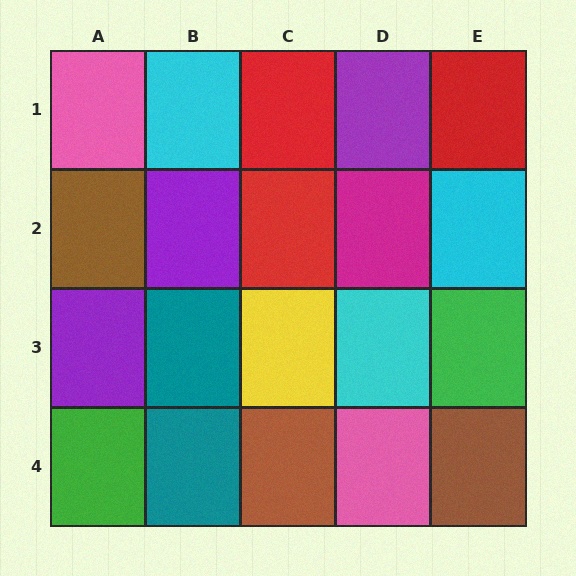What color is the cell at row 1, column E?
Red.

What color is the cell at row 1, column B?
Cyan.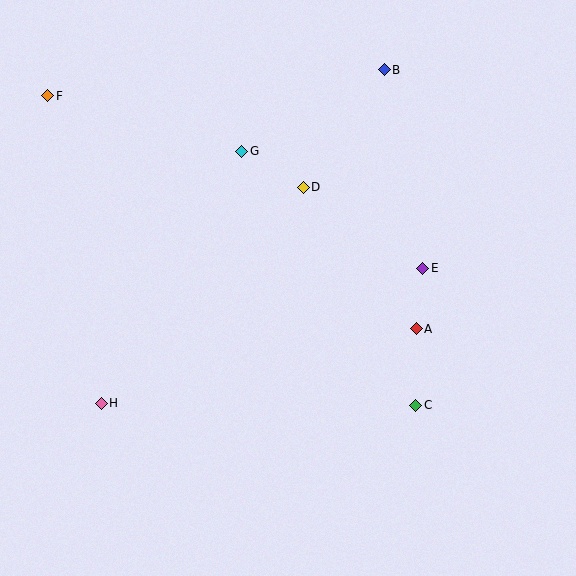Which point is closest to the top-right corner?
Point B is closest to the top-right corner.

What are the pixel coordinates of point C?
Point C is at (416, 405).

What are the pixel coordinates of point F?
Point F is at (48, 96).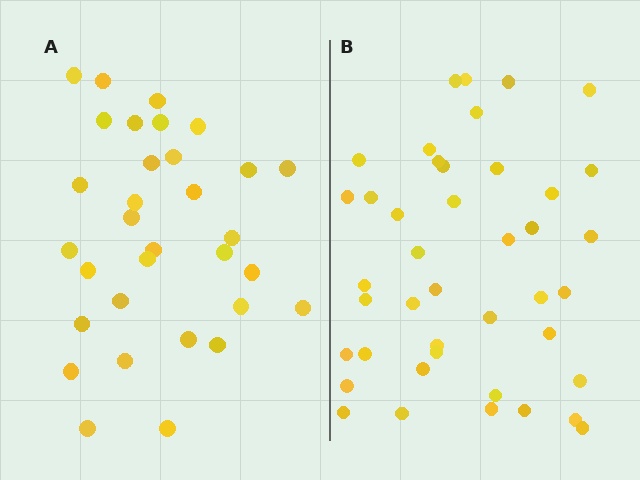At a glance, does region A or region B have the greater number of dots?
Region B (the right region) has more dots.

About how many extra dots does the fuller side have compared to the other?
Region B has roughly 10 or so more dots than region A.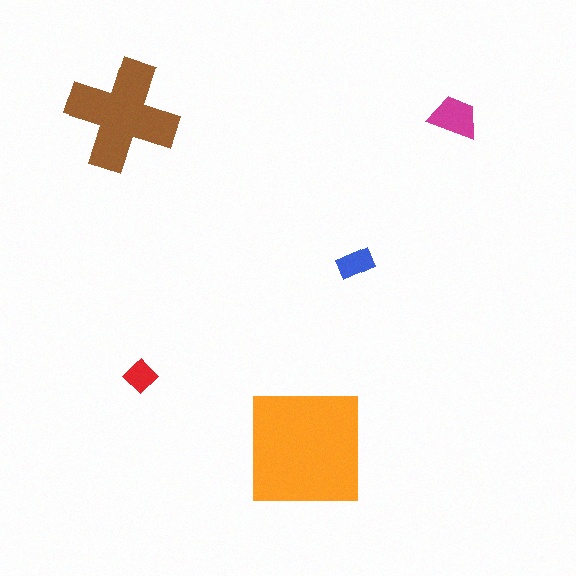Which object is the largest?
The orange square.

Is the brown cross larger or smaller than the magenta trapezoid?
Larger.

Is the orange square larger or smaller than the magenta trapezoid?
Larger.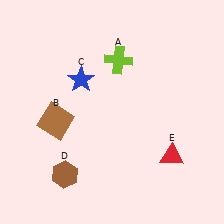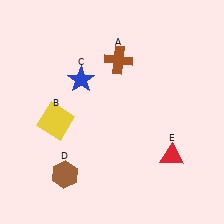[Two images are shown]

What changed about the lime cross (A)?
In Image 1, A is lime. In Image 2, it changed to brown.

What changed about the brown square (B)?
In Image 1, B is brown. In Image 2, it changed to yellow.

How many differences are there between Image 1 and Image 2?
There are 2 differences between the two images.